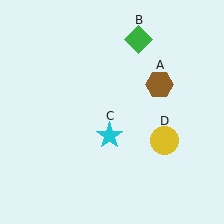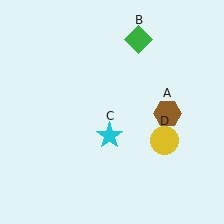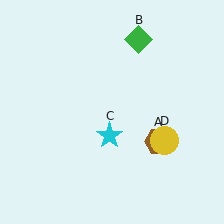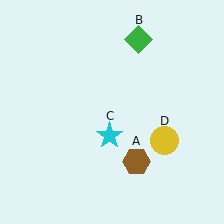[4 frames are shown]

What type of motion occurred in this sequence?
The brown hexagon (object A) rotated clockwise around the center of the scene.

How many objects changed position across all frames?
1 object changed position: brown hexagon (object A).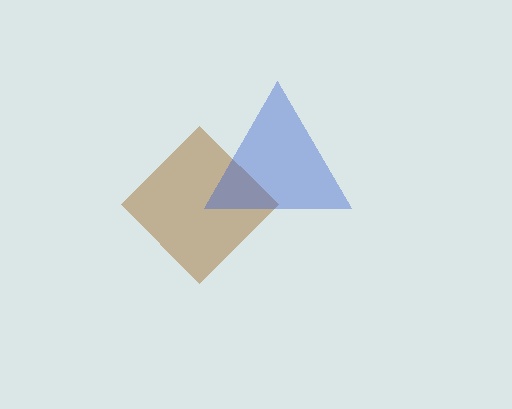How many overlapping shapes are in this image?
There are 2 overlapping shapes in the image.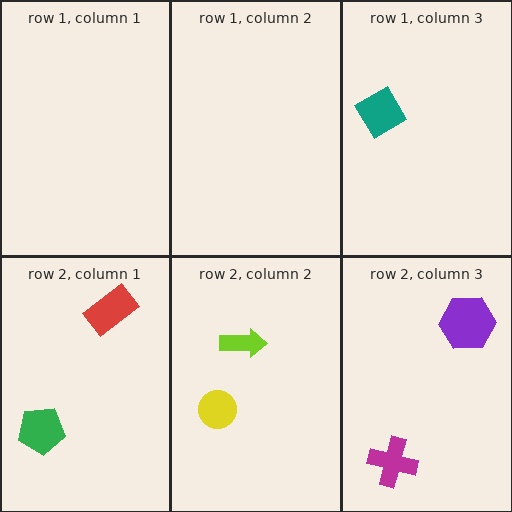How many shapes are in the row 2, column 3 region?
2.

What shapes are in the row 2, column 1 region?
The green pentagon, the red rectangle.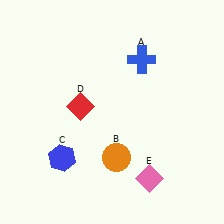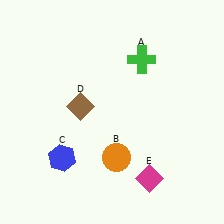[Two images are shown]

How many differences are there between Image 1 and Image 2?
There are 3 differences between the two images.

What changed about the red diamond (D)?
In Image 1, D is red. In Image 2, it changed to brown.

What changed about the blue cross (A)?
In Image 1, A is blue. In Image 2, it changed to green.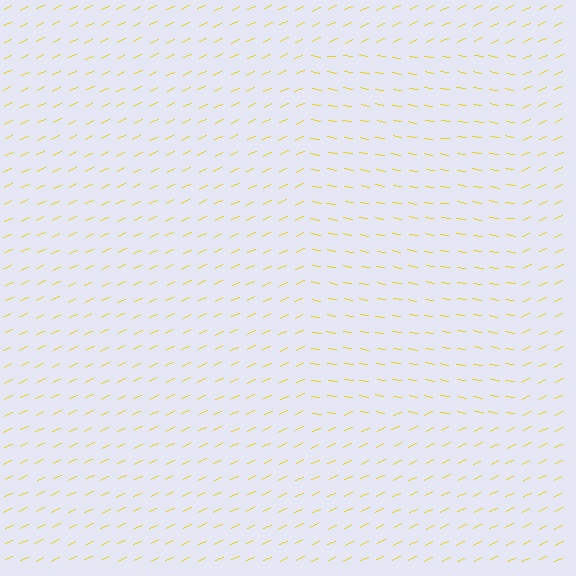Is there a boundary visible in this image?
Yes, there is a texture boundary formed by a change in line orientation.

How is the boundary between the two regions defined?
The boundary is defined purely by a change in line orientation (approximately 34 degrees difference). All lines are the same color and thickness.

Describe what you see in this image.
The image is filled with small yellow line segments. A rectangle region in the image has lines oriented differently from the surrounding lines, creating a visible texture boundary.